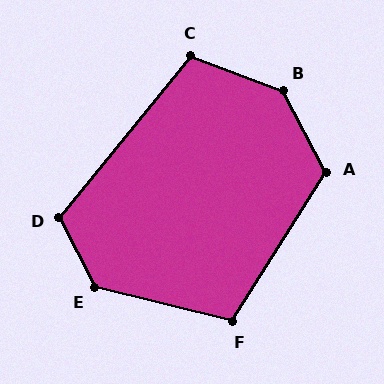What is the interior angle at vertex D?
Approximately 113 degrees (obtuse).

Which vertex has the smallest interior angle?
F, at approximately 108 degrees.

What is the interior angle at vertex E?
Approximately 132 degrees (obtuse).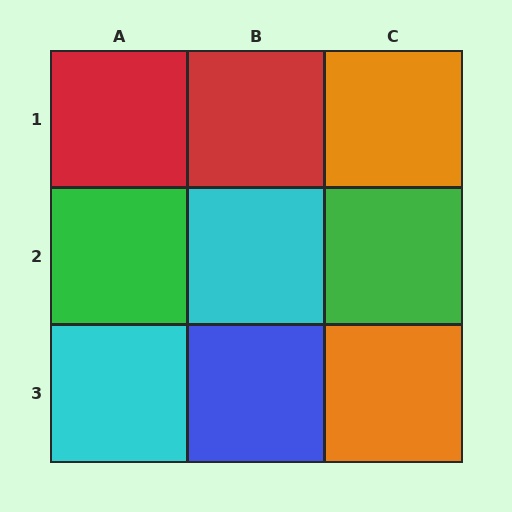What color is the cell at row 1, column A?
Red.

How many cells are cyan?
2 cells are cyan.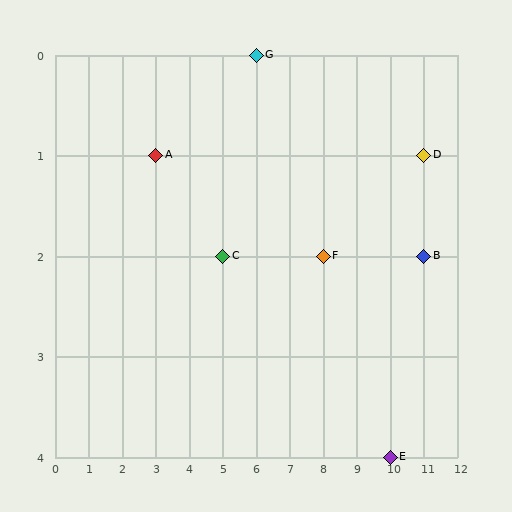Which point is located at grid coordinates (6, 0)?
Point G is at (6, 0).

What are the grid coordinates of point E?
Point E is at grid coordinates (10, 4).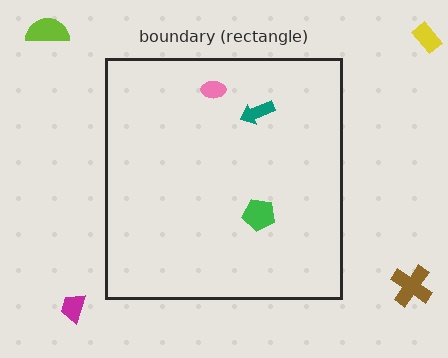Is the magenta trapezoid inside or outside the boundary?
Outside.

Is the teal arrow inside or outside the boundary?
Inside.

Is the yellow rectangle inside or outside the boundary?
Outside.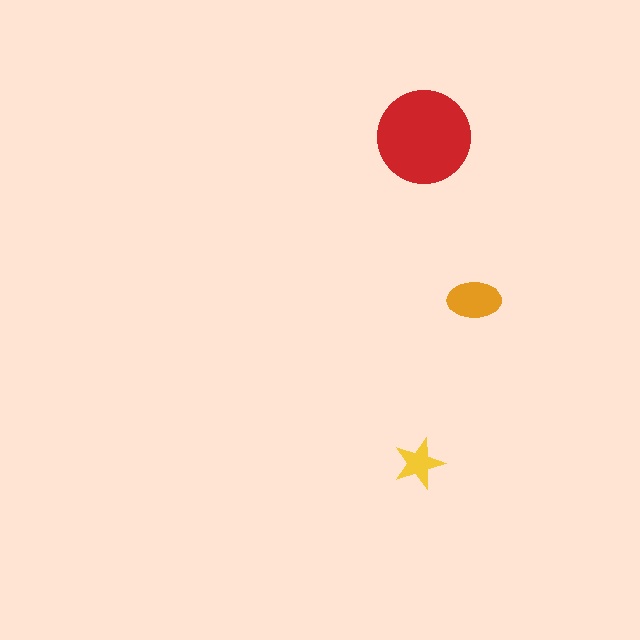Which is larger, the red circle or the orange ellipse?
The red circle.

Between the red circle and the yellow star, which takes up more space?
The red circle.